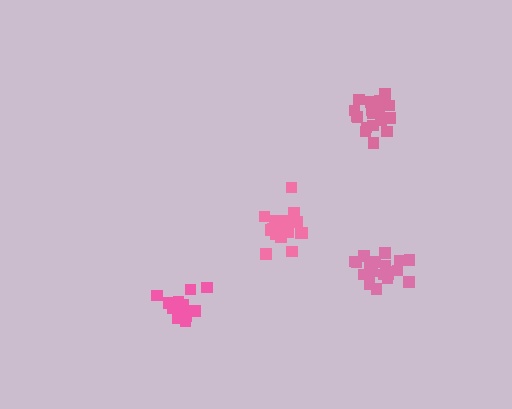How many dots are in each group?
Group 1: 20 dots, Group 2: 21 dots, Group 3: 16 dots, Group 4: 21 dots (78 total).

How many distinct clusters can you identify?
There are 4 distinct clusters.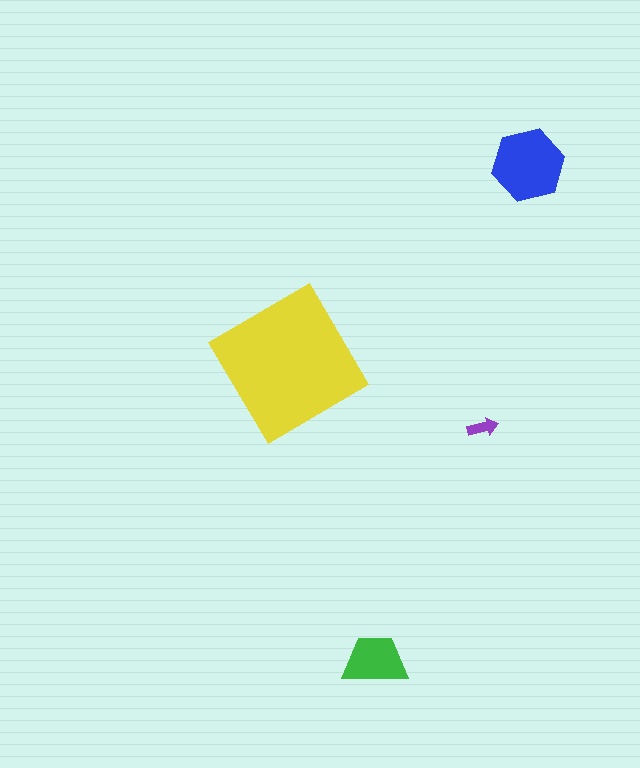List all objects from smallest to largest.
The purple arrow, the green trapezoid, the blue hexagon, the yellow diamond.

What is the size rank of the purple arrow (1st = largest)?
4th.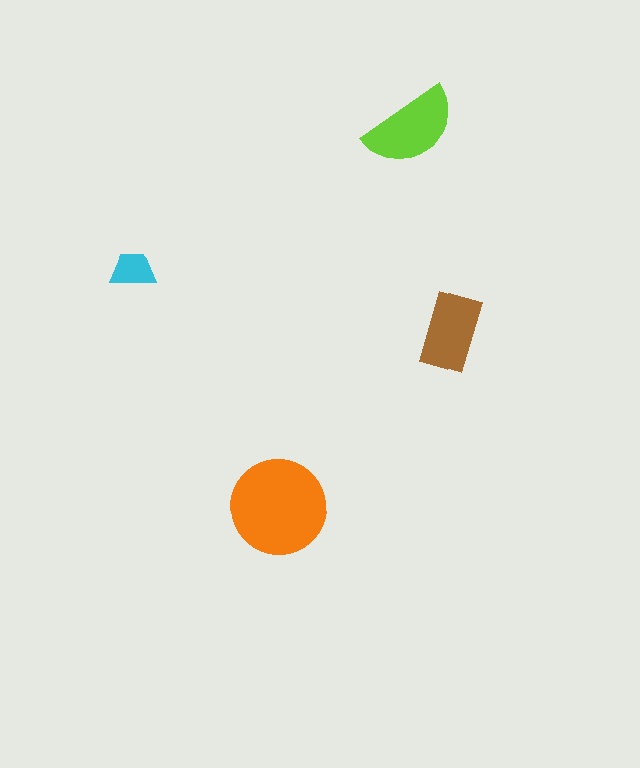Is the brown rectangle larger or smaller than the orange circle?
Smaller.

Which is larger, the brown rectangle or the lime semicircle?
The lime semicircle.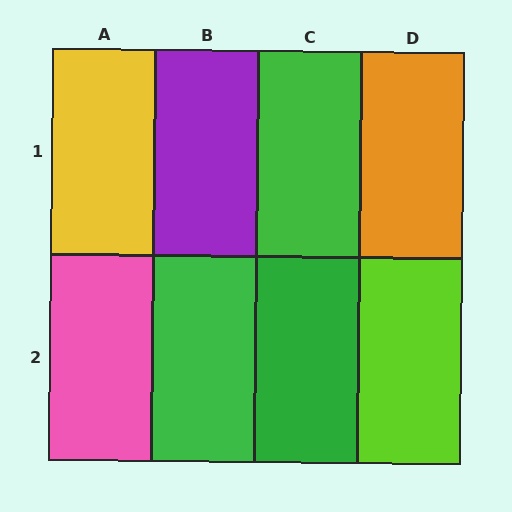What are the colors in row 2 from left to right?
Pink, green, green, lime.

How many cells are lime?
1 cell is lime.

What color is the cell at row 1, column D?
Orange.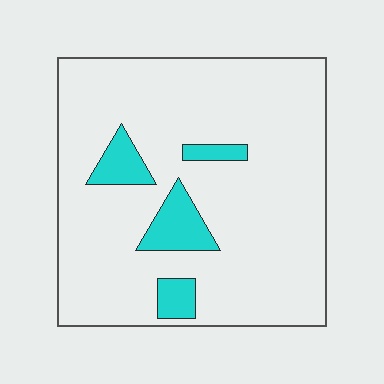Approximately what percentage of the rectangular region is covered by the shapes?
Approximately 10%.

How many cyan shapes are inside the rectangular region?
4.